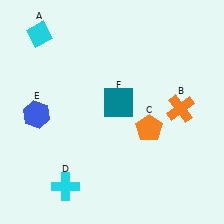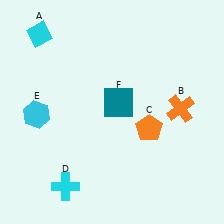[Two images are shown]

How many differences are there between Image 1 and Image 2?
There is 1 difference between the two images.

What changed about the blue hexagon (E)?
In Image 1, E is blue. In Image 2, it changed to cyan.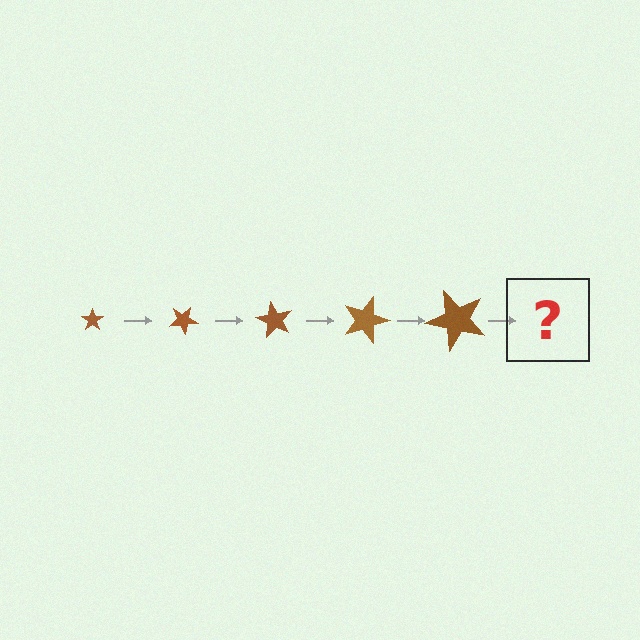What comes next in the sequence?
The next element should be a star, larger than the previous one and rotated 150 degrees from the start.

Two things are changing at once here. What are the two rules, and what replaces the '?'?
The two rules are that the star grows larger each step and it rotates 30 degrees each step. The '?' should be a star, larger than the previous one and rotated 150 degrees from the start.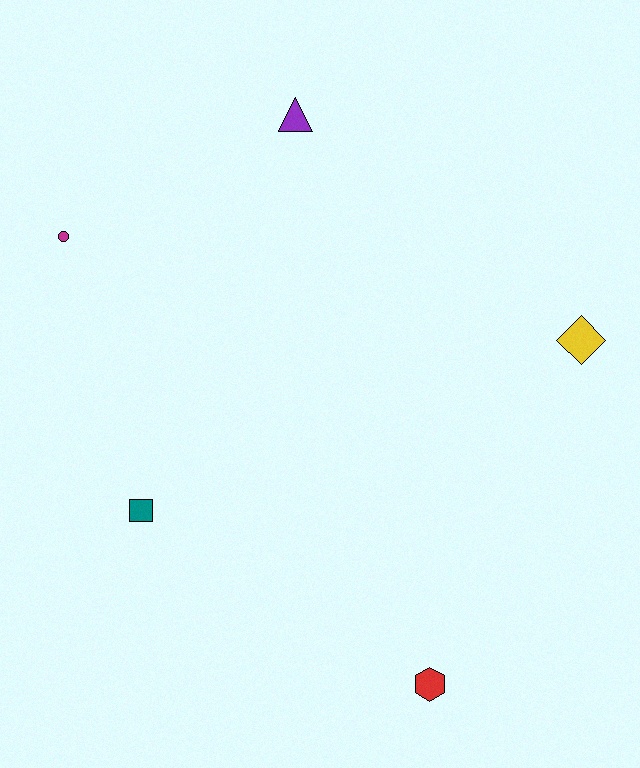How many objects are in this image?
There are 5 objects.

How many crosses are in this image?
There are no crosses.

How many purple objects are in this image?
There is 1 purple object.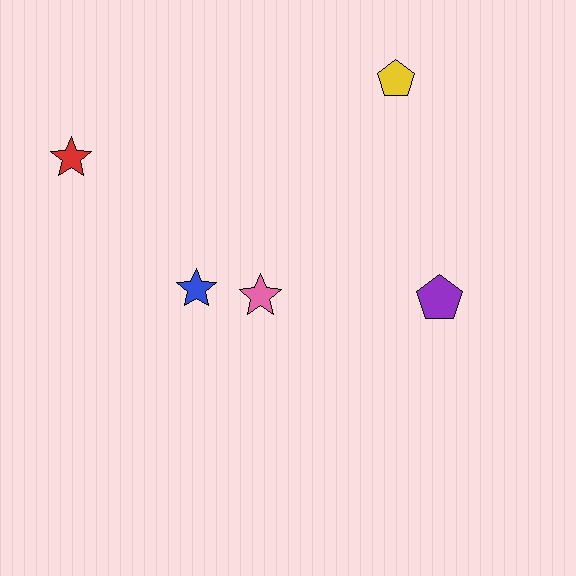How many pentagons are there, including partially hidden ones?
There are 2 pentagons.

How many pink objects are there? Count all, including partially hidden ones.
There is 1 pink object.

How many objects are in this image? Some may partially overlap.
There are 5 objects.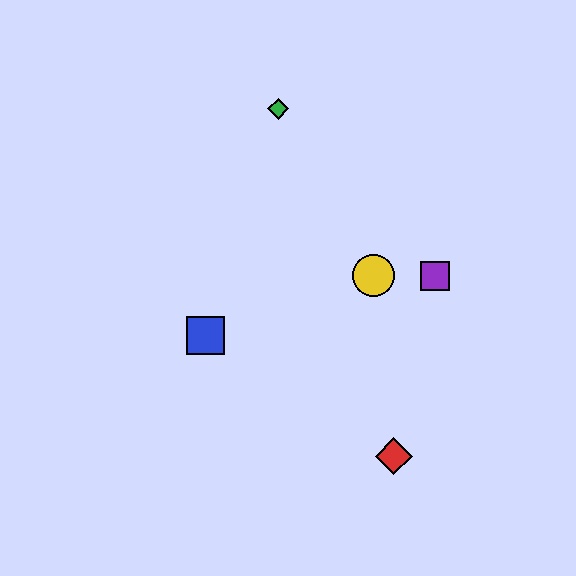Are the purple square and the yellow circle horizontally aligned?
Yes, both are at y≈276.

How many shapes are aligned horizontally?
2 shapes (the yellow circle, the purple square) are aligned horizontally.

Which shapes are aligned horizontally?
The yellow circle, the purple square are aligned horizontally.